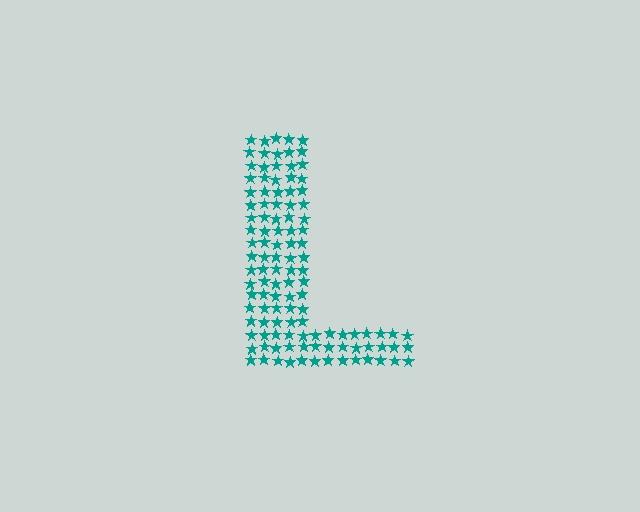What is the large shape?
The large shape is the letter L.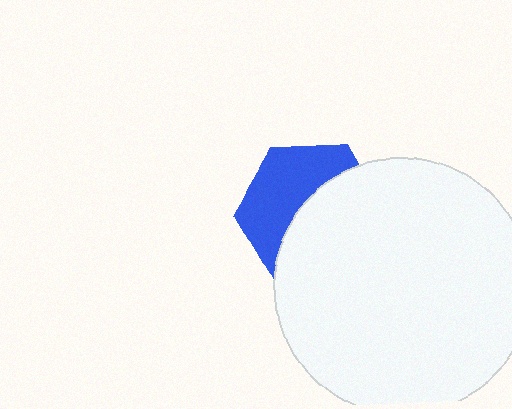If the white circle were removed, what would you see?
You would see the complete blue hexagon.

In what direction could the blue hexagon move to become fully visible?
The blue hexagon could move toward the upper-left. That would shift it out from behind the white circle entirely.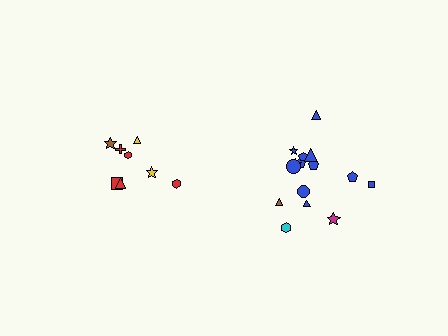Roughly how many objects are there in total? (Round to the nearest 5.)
Roughly 25 objects in total.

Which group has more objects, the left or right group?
The right group.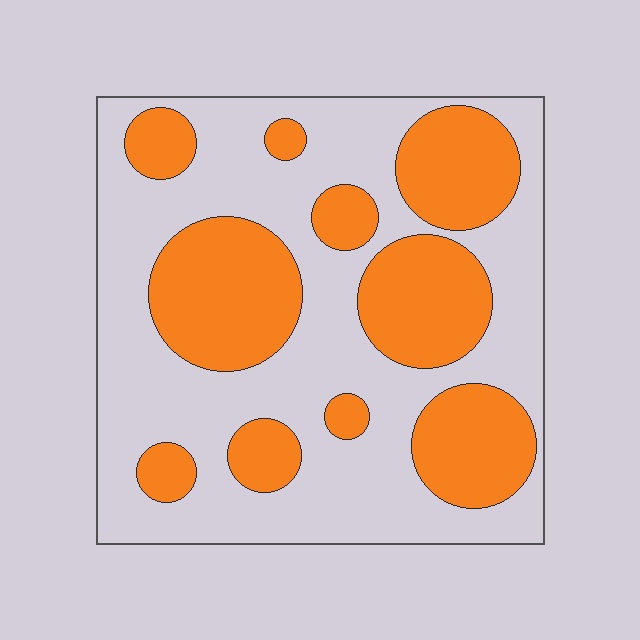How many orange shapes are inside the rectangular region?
10.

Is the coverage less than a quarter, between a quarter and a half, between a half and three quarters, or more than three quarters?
Between a quarter and a half.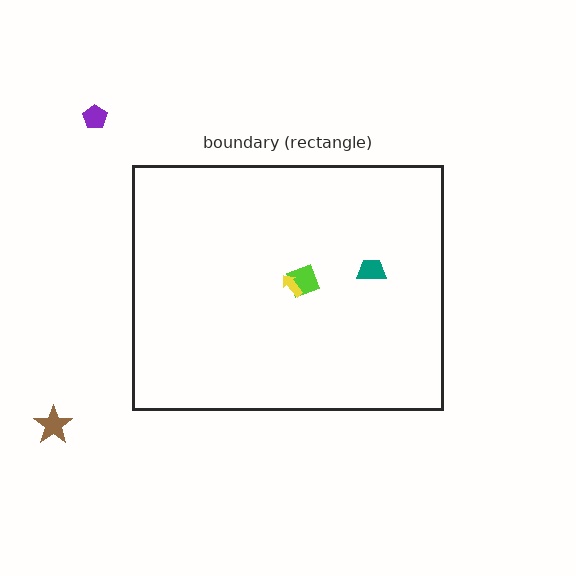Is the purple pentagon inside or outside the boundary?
Outside.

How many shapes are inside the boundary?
3 inside, 2 outside.